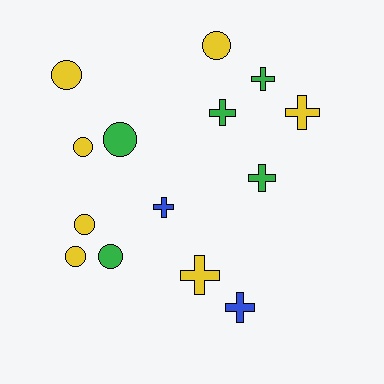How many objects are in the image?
There are 14 objects.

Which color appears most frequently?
Yellow, with 7 objects.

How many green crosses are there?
There are 3 green crosses.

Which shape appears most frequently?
Circle, with 7 objects.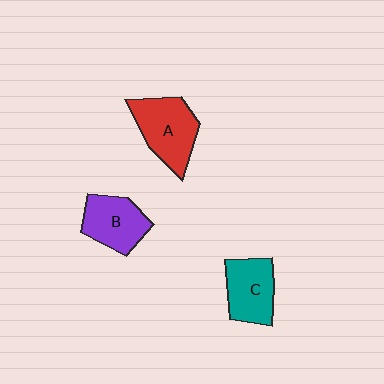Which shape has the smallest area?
Shape C (teal).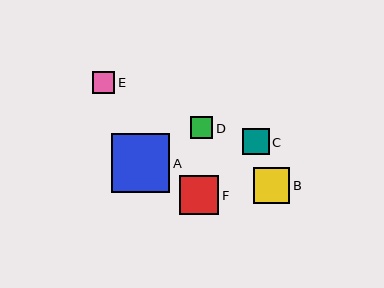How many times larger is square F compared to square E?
Square F is approximately 1.8 times the size of square E.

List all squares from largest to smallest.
From largest to smallest: A, F, B, C, E, D.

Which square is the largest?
Square A is the largest with a size of approximately 58 pixels.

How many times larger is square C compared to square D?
Square C is approximately 1.2 times the size of square D.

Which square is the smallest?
Square D is the smallest with a size of approximately 22 pixels.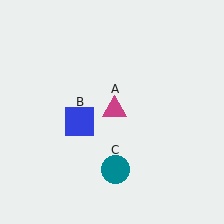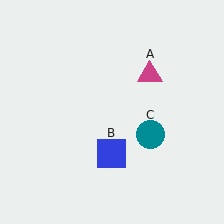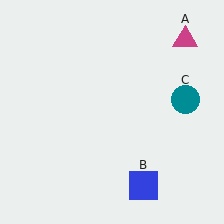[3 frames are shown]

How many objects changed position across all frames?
3 objects changed position: magenta triangle (object A), blue square (object B), teal circle (object C).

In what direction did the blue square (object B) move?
The blue square (object B) moved down and to the right.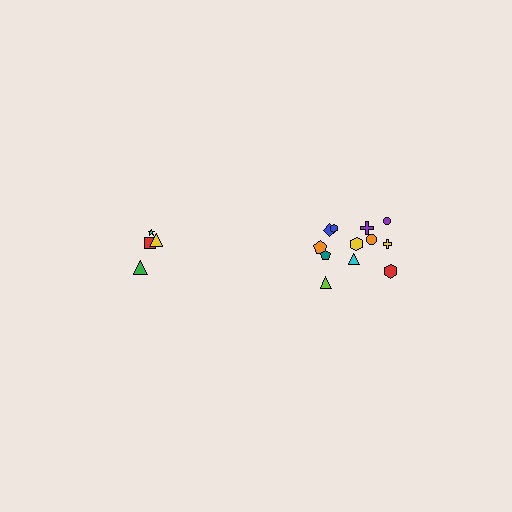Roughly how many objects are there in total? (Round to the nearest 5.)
Roughly 15 objects in total.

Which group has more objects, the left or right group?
The right group.